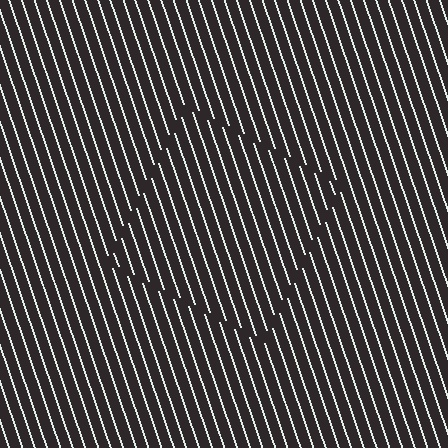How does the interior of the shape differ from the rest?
The interior of the shape contains the same grating, shifted by half a period — the contour is defined by the phase discontinuity where line-ends from the inner and outer gratings abut.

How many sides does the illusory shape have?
4 sides — the line-ends trace a square.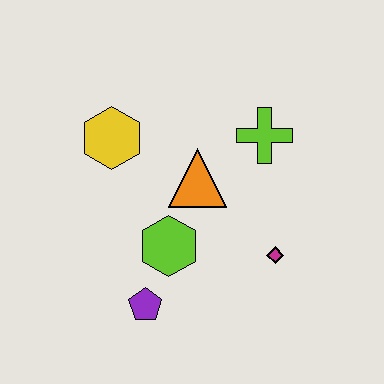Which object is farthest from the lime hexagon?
The lime cross is farthest from the lime hexagon.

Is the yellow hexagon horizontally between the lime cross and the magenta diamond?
No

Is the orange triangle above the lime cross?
No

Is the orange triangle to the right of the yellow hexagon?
Yes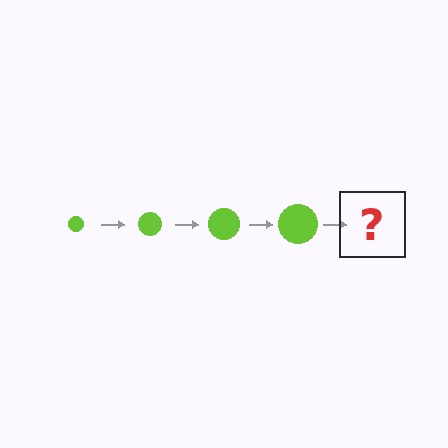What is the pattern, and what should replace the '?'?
The pattern is that the circle gets progressively larger each step. The '?' should be a lime circle, larger than the previous one.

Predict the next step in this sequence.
The next step is a lime circle, larger than the previous one.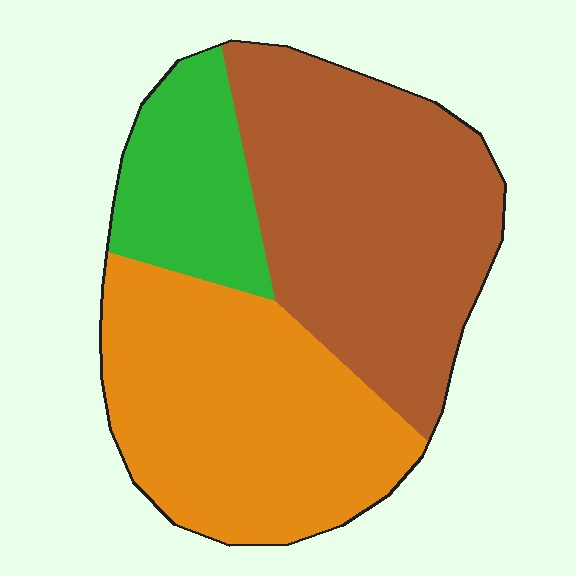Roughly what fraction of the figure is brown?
Brown covers 43% of the figure.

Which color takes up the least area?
Green, at roughly 15%.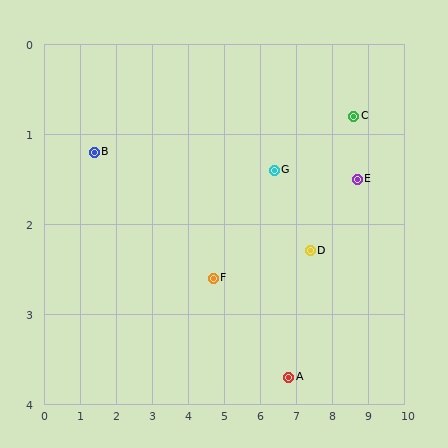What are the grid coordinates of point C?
Point C is at approximately (8.6, 0.8).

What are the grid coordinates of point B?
Point B is at approximately (1.4, 1.2).